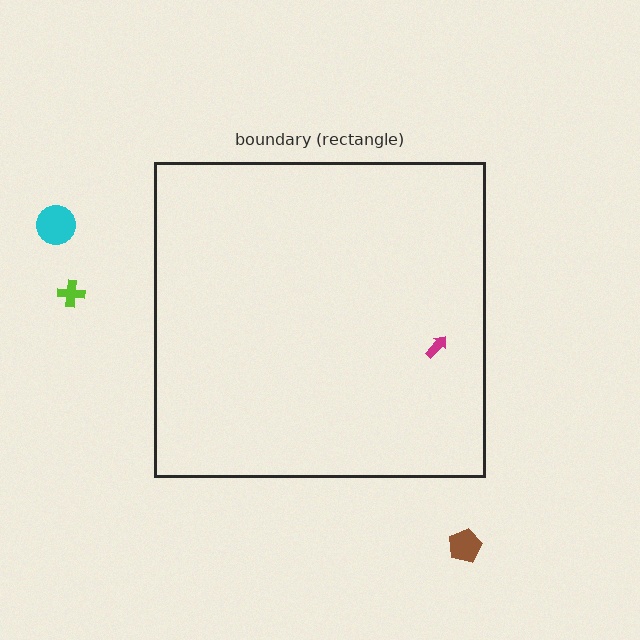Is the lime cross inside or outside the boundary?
Outside.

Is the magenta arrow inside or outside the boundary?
Inside.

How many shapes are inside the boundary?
1 inside, 3 outside.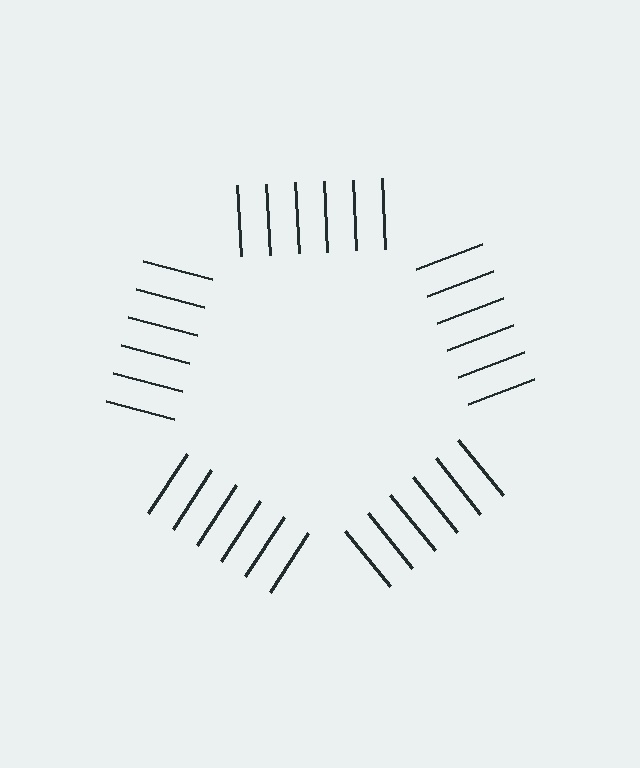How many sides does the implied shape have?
5 sides — the line-ends trace a pentagon.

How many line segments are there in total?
30 — 6 along each of the 5 edges.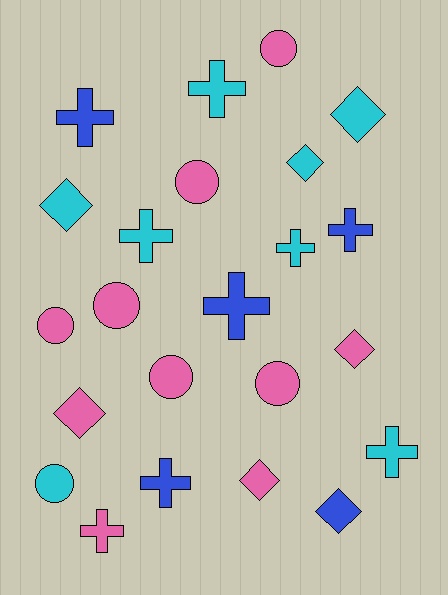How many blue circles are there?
There are no blue circles.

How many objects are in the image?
There are 23 objects.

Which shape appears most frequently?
Cross, with 9 objects.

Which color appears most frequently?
Pink, with 10 objects.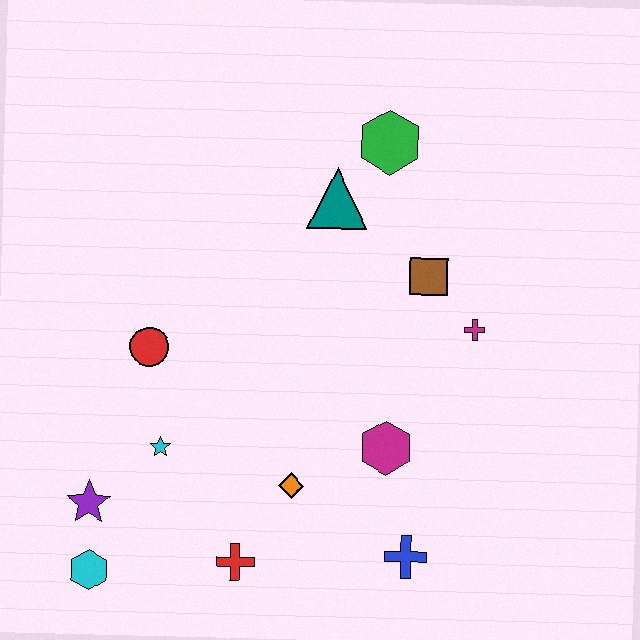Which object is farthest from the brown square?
The cyan hexagon is farthest from the brown square.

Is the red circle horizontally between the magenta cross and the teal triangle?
No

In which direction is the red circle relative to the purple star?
The red circle is above the purple star.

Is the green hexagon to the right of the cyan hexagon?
Yes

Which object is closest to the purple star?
The cyan hexagon is closest to the purple star.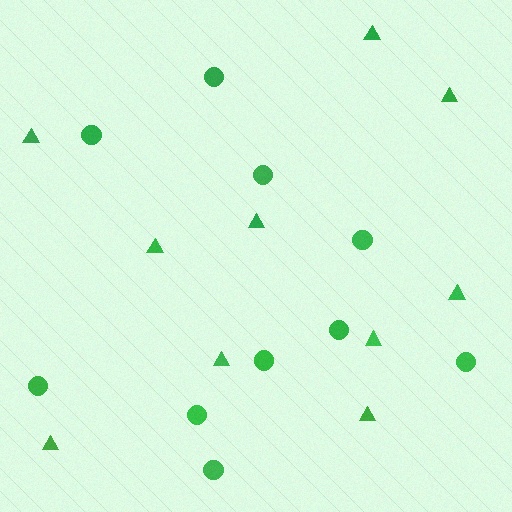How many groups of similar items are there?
There are 2 groups: one group of triangles (10) and one group of circles (10).